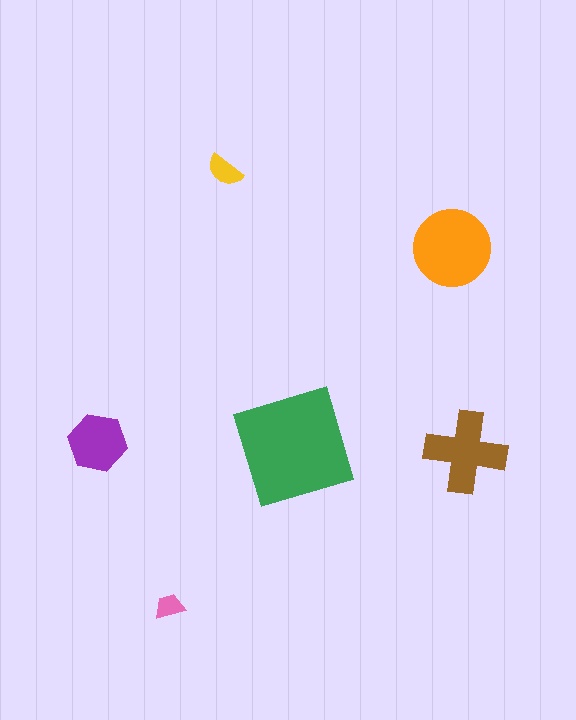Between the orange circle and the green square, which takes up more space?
The green square.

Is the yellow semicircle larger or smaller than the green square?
Smaller.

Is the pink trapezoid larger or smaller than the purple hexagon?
Smaller.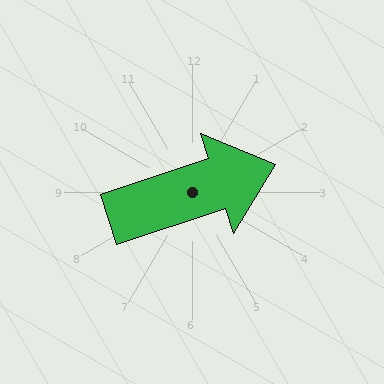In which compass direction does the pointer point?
East.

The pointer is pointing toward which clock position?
Roughly 2 o'clock.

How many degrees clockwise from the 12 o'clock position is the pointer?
Approximately 72 degrees.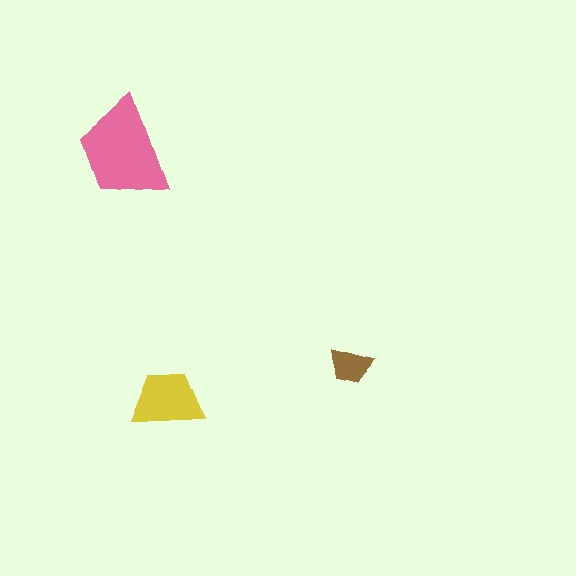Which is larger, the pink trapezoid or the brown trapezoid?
The pink one.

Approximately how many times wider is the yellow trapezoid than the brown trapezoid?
About 1.5 times wider.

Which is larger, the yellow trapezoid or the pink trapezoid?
The pink one.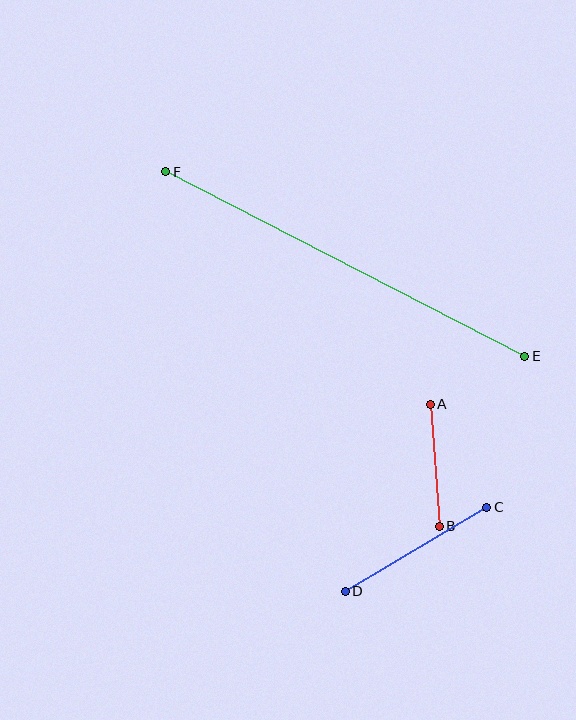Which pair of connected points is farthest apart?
Points E and F are farthest apart.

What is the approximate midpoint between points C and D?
The midpoint is at approximately (416, 549) pixels.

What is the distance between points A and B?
The distance is approximately 122 pixels.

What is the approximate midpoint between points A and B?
The midpoint is at approximately (435, 465) pixels.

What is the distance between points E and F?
The distance is approximately 404 pixels.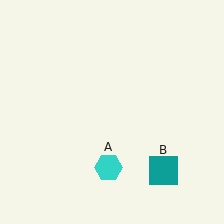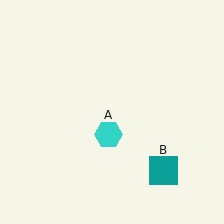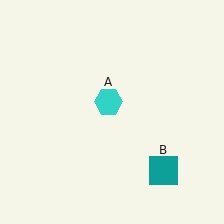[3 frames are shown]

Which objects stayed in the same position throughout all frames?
Teal square (object B) remained stationary.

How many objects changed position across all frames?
1 object changed position: cyan hexagon (object A).